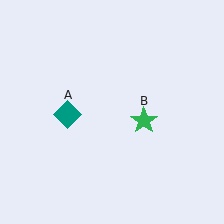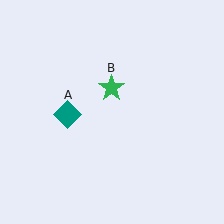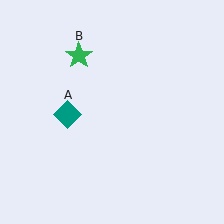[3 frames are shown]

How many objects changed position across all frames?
1 object changed position: green star (object B).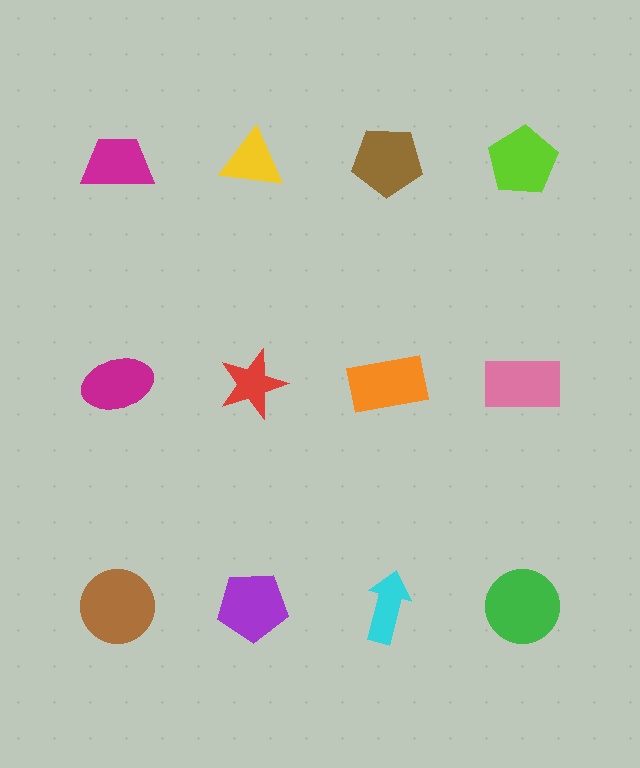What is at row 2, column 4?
A pink rectangle.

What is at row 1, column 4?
A lime pentagon.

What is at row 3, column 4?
A green circle.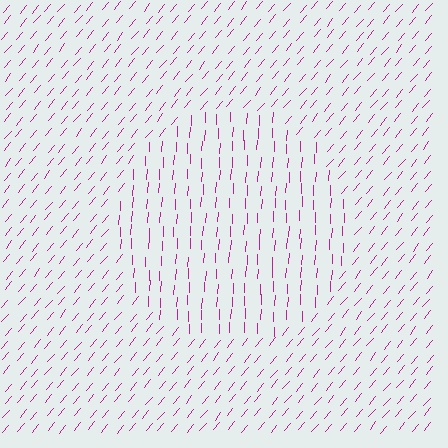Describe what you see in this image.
The image is filled with small magenta line segments. A circle region in the image has lines oriented differently from the surrounding lines, creating a visible texture boundary.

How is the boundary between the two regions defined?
The boundary is defined purely by a change in line orientation (approximately 36 degrees difference). All lines are the same color and thickness.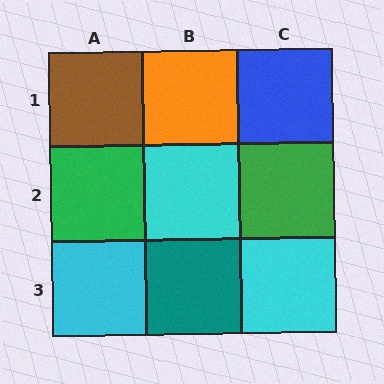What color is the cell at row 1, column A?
Brown.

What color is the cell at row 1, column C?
Blue.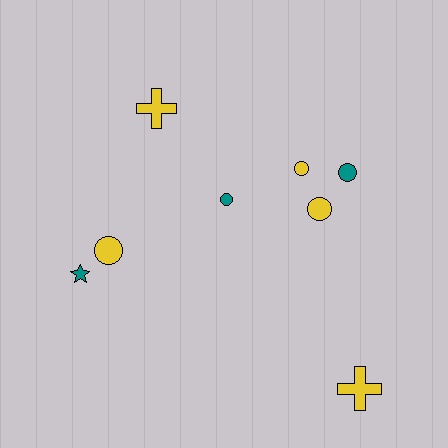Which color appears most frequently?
Yellow, with 5 objects.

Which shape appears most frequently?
Circle, with 5 objects.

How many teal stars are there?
There is 1 teal star.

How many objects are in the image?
There are 8 objects.